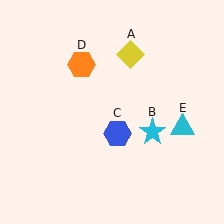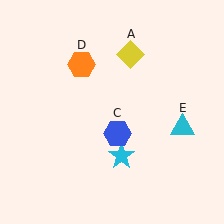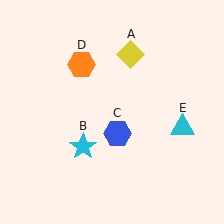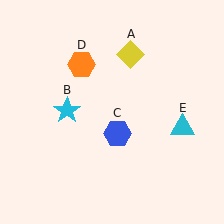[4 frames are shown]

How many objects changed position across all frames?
1 object changed position: cyan star (object B).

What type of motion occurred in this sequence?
The cyan star (object B) rotated clockwise around the center of the scene.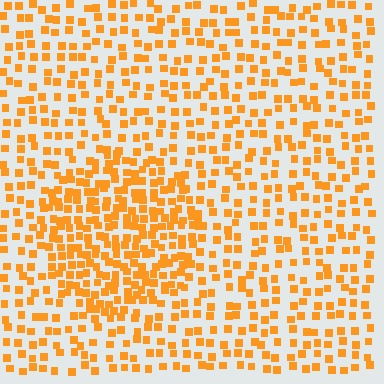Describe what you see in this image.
The image contains small orange elements arranged at two different densities. A circle-shaped region is visible where the elements are more densely packed than the surrounding area.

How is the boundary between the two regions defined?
The boundary is defined by a change in element density (approximately 1.9x ratio). All elements are the same color, size, and shape.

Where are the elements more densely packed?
The elements are more densely packed inside the circle boundary.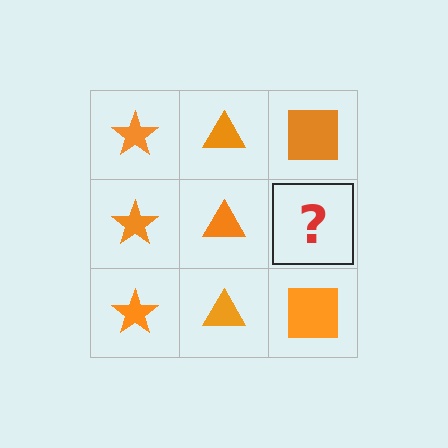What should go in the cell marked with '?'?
The missing cell should contain an orange square.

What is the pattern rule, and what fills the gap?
The rule is that each column has a consistent shape. The gap should be filled with an orange square.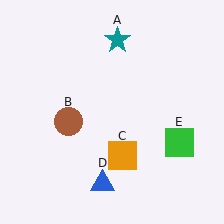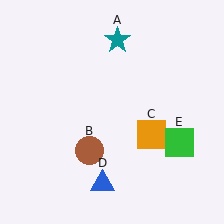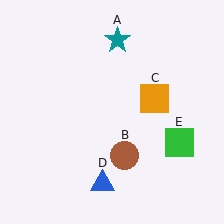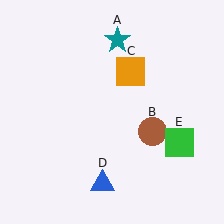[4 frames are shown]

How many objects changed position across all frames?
2 objects changed position: brown circle (object B), orange square (object C).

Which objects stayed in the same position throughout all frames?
Teal star (object A) and blue triangle (object D) and green square (object E) remained stationary.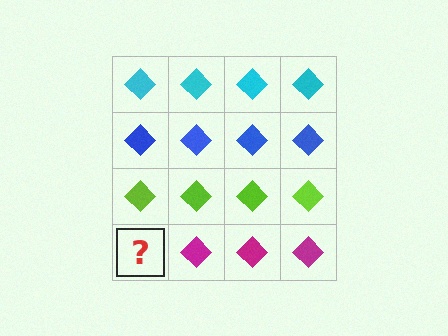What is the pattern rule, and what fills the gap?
The rule is that each row has a consistent color. The gap should be filled with a magenta diamond.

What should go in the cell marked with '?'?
The missing cell should contain a magenta diamond.